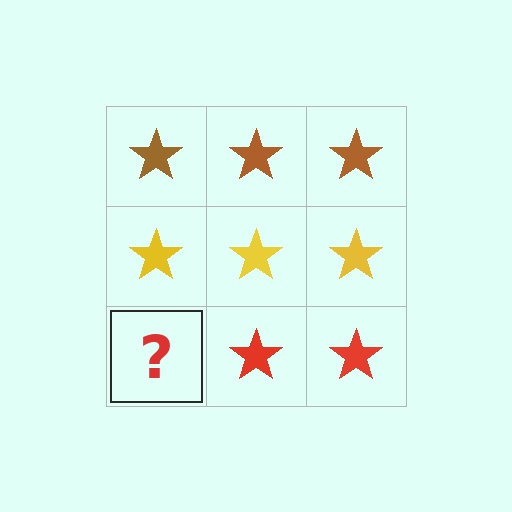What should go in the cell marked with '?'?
The missing cell should contain a red star.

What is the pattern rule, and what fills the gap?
The rule is that each row has a consistent color. The gap should be filled with a red star.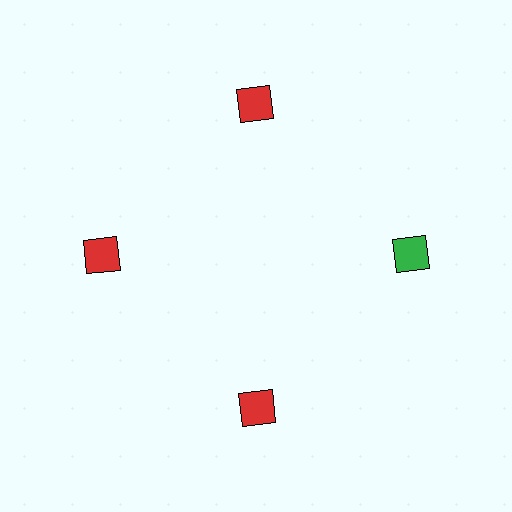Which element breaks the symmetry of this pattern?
The green diamond at roughly the 3 o'clock position breaks the symmetry. All other shapes are red diamonds.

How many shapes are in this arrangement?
There are 4 shapes arranged in a ring pattern.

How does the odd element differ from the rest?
It has a different color: green instead of red.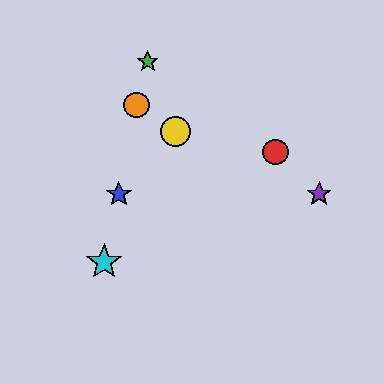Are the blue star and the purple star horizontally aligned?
Yes, both are at y≈194.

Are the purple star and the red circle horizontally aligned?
No, the purple star is at y≈194 and the red circle is at y≈152.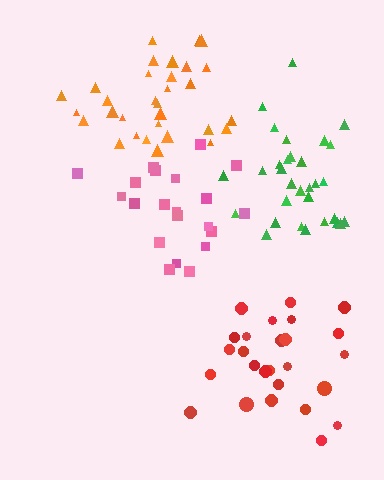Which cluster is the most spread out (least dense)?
Red.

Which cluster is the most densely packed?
Green.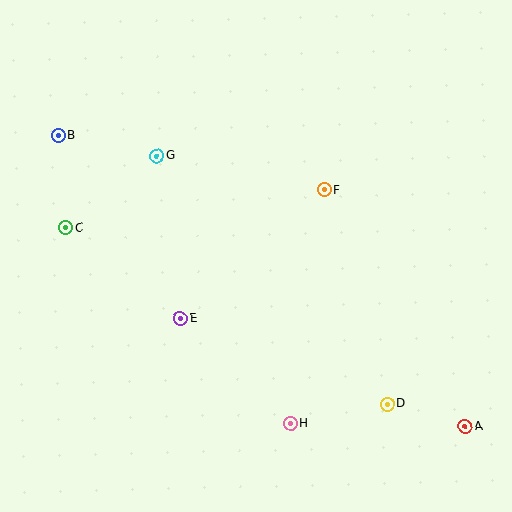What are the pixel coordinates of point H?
Point H is at (290, 424).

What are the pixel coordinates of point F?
Point F is at (324, 190).